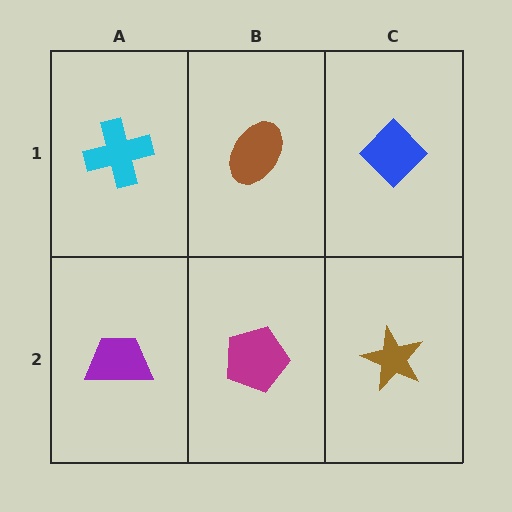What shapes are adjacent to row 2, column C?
A blue diamond (row 1, column C), a magenta pentagon (row 2, column B).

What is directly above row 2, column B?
A brown ellipse.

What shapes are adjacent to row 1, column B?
A magenta pentagon (row 2, column B), a cyan cross (row 1, column A), a blue diamond (row 1, column C).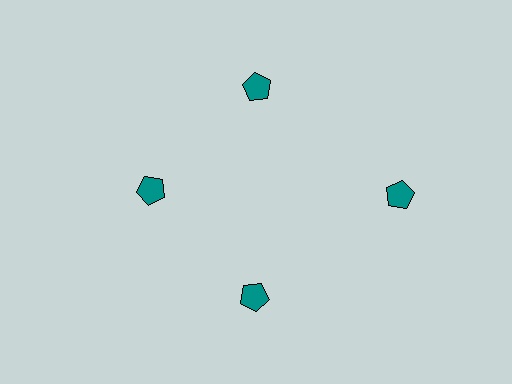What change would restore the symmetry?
The symmetry would be restored by moving it inward, back onto the ring so that all 4 pentagons sit at equal angles and equal distance from the center.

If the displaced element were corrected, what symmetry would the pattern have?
It would have 4-fold rotational symmetry — the pattern would map onto itself every 90 degrees.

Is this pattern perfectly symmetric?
No. The 4 teal pentagons are arranged in a ring, but one element near the 3 o'clock position is pushed outward from the center, breaking the 4-fold rotational symmetry.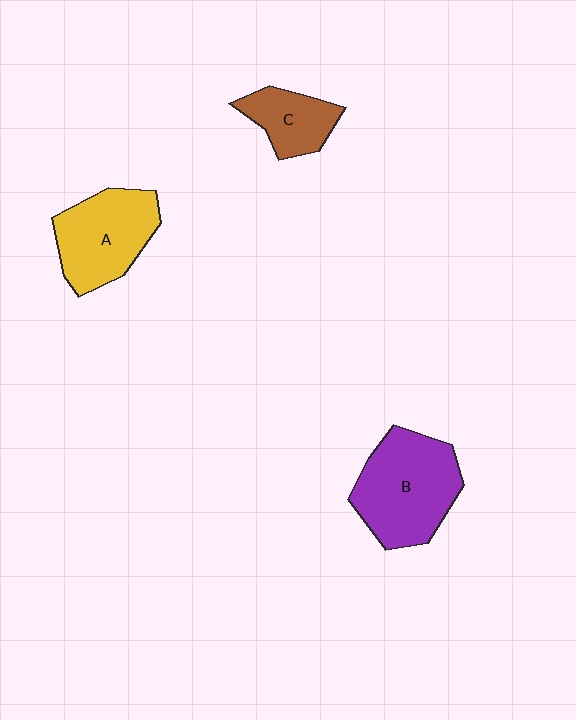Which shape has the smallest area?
Shape C (brown).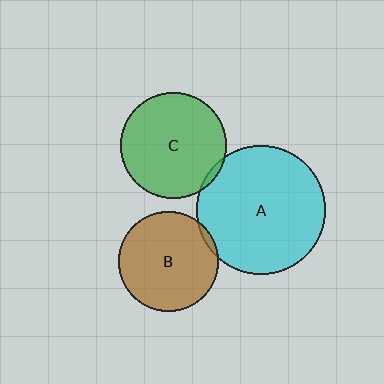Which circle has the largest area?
Circle A (cyan).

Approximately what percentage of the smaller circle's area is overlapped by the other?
Approximately 5%.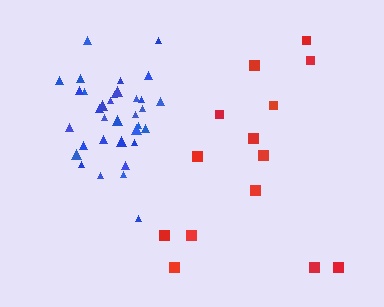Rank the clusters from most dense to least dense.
blue, red.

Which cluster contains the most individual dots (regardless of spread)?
Blue (34).